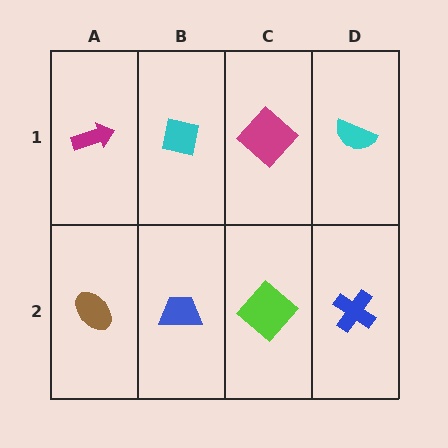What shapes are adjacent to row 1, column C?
A lime diamond (row 2, column C), a cyan square (row 1, column B), a cyan semicircle (row 1, column D).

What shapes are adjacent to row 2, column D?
A cyan semicircle (row 1, column D), a lime diamond (row 2, column C).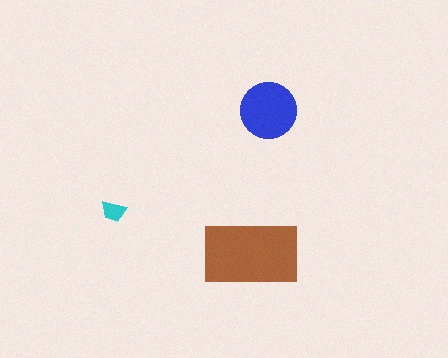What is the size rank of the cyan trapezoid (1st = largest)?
3rd.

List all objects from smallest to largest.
The cyan trapezoid, the blue circle, the brown rectangle.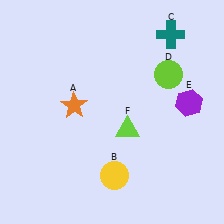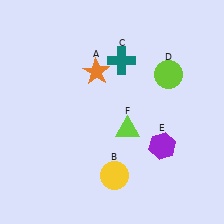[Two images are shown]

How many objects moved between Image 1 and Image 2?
3 objects moved between the two images.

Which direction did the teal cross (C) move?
The teal cross (C) moved left.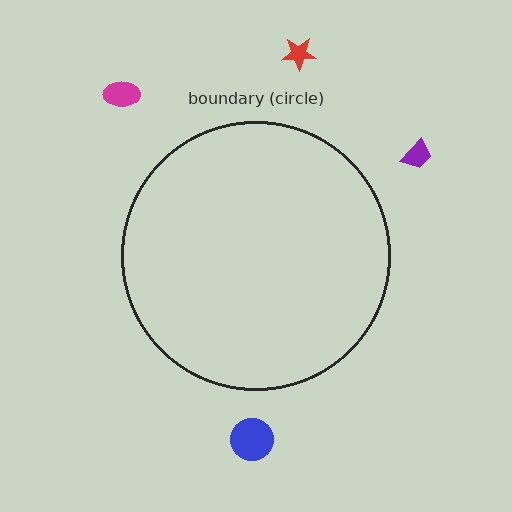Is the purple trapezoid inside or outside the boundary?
Outside.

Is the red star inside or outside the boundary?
Outside.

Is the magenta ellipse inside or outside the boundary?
Outside.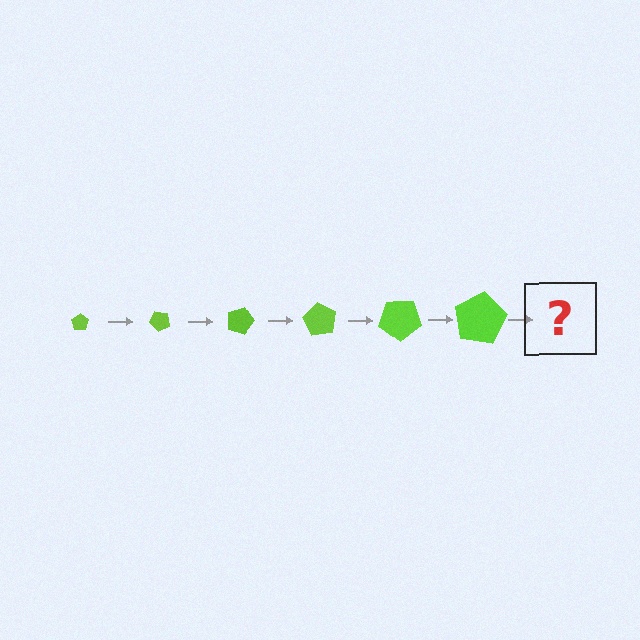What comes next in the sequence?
The next element should be a pentagon, larger than the previous one and rotated 270 degrees from the start.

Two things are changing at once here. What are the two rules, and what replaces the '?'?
The two rules are that the pentagon grows larger each step and it rotates 45 degrees each step. The '?' should be a pentagon, larger than the previous one and rotated 270 degrees from the start.